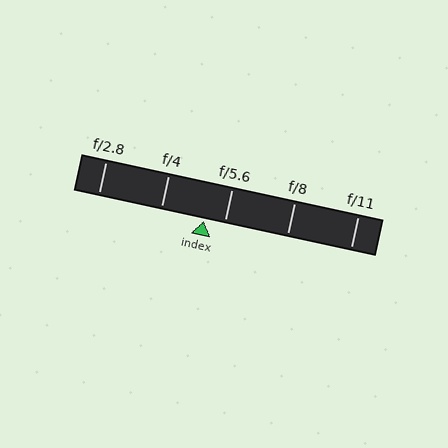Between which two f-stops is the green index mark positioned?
The index mark is between f/4 and f/5.6.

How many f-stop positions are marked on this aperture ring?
There are 5 f-stop positions marked.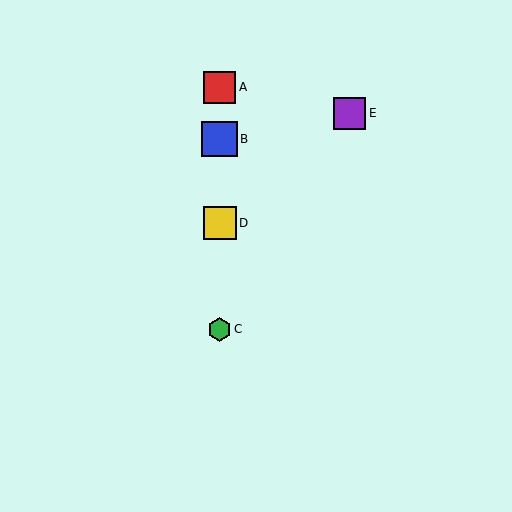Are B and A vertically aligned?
Yes, both are at x≈220.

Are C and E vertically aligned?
No, C is at x≈220 and E is at x≈350.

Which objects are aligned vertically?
Objects A, B, C, D are aligned vertically.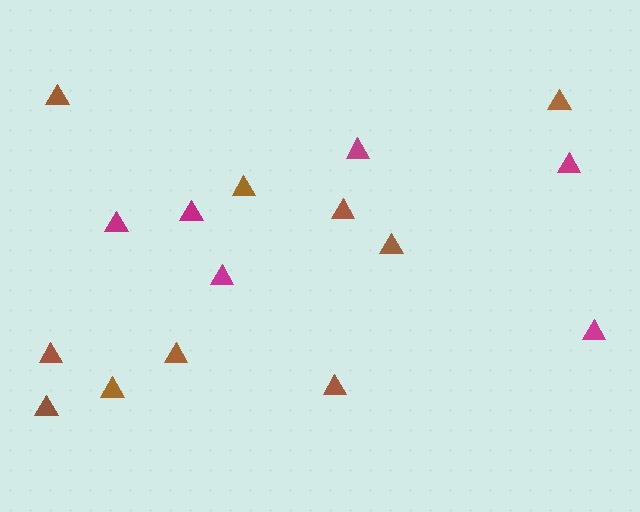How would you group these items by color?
There are 2 groups: one group of magenta triangles (6) and one group of brown triangles (10).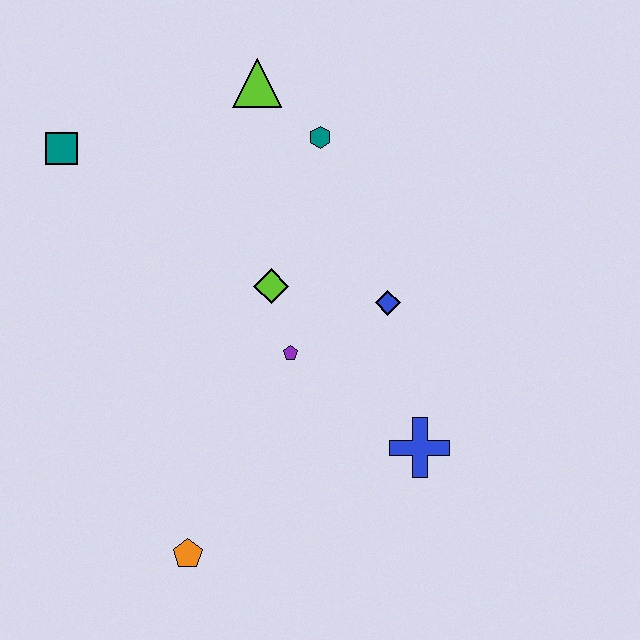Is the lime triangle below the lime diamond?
No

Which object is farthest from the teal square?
The blue cross is farthest from the teal square.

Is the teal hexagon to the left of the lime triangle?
No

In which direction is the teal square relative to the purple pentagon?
The teal square is to the left of the purple pentagon.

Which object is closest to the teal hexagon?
The lime triangle is closest to the teal hexagon.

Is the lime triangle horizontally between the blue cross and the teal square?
Yes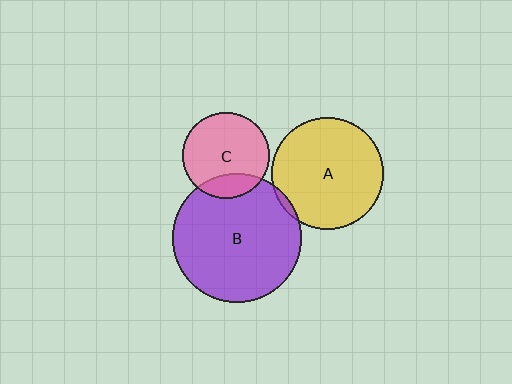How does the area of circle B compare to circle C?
Approximately 2.2 times.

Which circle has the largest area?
Circle B (purple).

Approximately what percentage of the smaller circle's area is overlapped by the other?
Approximately 20%.